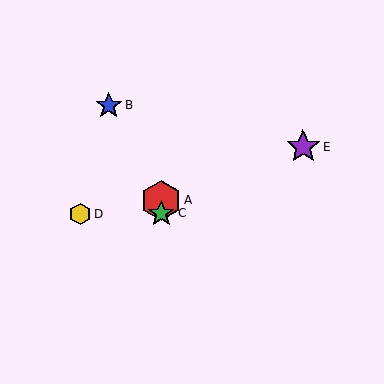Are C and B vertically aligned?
No, C is at x≈161 and B is at x≈109.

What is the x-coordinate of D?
Object D is at x≈80.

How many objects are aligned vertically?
2 objects (A, C) are aligned vertically.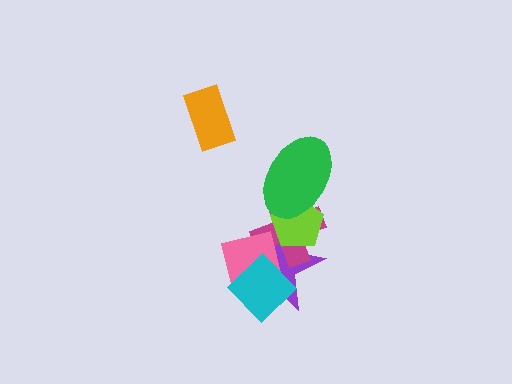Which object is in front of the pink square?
The cyan diamond is in front of the pink square.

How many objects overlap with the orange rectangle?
0 objects overlap with the orange rectangle.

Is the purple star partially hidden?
Yes, it is partially covered by another shape.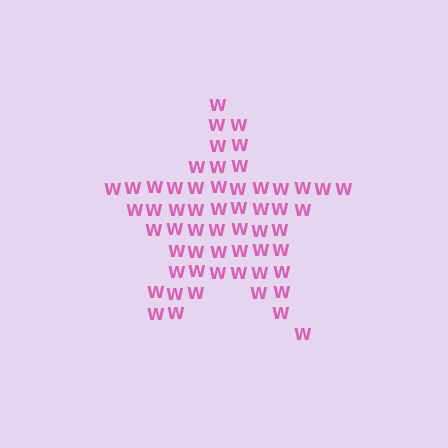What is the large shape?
The large shape is a star.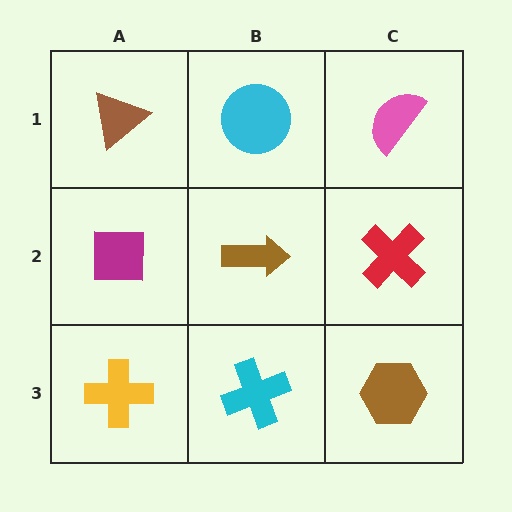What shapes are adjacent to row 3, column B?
A brown arrow (row 2, column B), a yellow cross (row 3, column A), a brown hexagon (row 3, column C).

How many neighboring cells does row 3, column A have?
2.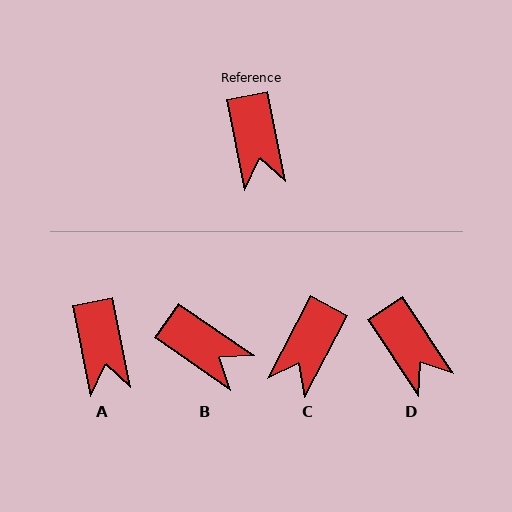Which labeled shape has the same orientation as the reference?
A.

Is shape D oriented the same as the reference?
No, it is off by about 22 degrees.